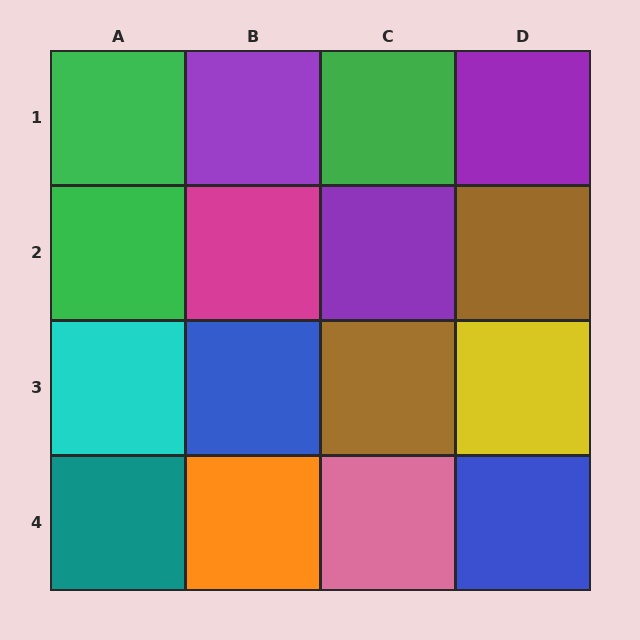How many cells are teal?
1 cell is teal.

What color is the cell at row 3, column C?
Brown.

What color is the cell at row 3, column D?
Yellow.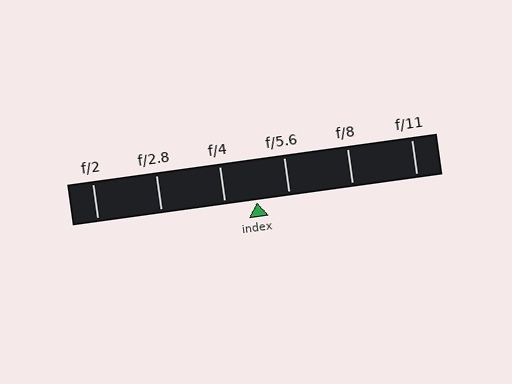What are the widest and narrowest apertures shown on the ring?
The widest aperture shown is f/2 and the narrowest is f/11.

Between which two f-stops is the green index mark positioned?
The index mark is between f/4 and f/5.6.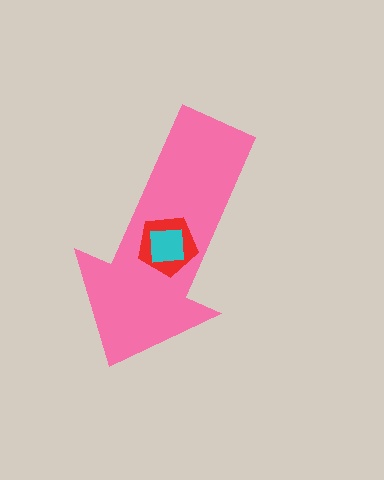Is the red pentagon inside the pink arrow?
Yes.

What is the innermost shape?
The cyan square.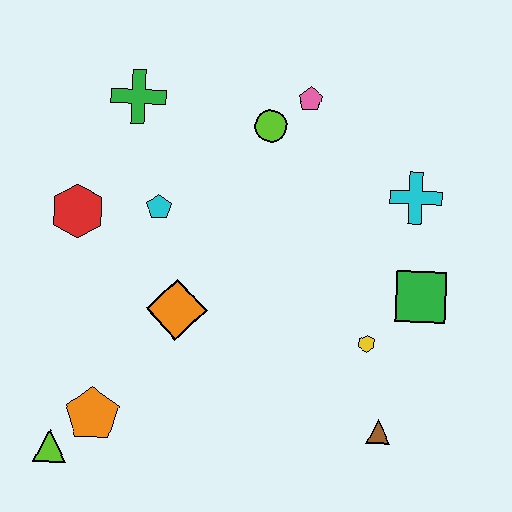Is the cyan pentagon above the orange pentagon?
Yes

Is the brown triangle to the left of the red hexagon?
No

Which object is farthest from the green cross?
The brown triangle is farthest from the green cross.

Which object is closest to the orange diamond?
The cyan pentagon is closest to the orange diamond.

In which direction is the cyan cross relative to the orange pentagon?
The cyan cross is to the right of the orange pentagon.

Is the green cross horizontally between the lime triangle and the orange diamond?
Yes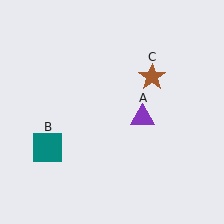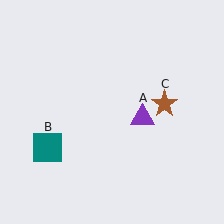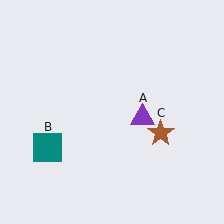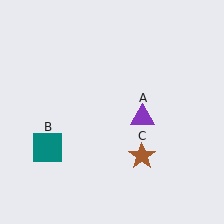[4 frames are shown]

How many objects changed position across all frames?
1 object changed position: brown star (object C).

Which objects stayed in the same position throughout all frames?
Purple triangle (object A) and teal square (object B) remained stationary.